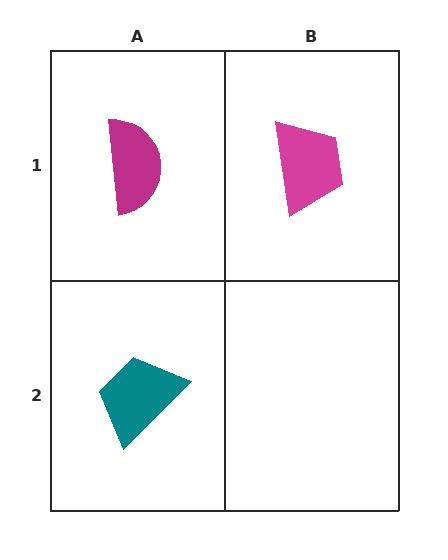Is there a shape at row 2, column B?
No, that cell is empty.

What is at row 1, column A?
A magenta semicircle.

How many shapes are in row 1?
2 shapes.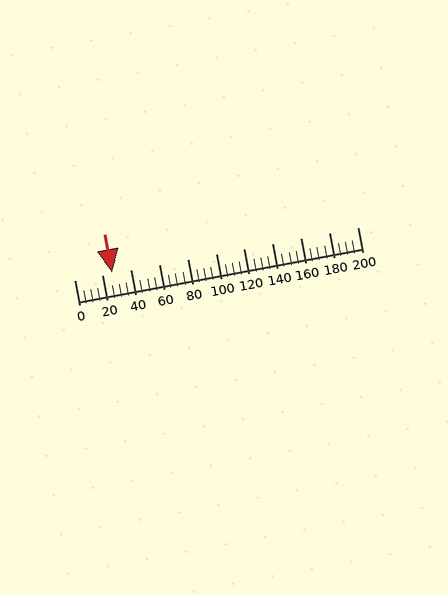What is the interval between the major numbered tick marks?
The major tick marks are spaced 20 units apart.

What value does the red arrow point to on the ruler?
The red arrow points to approximately 27.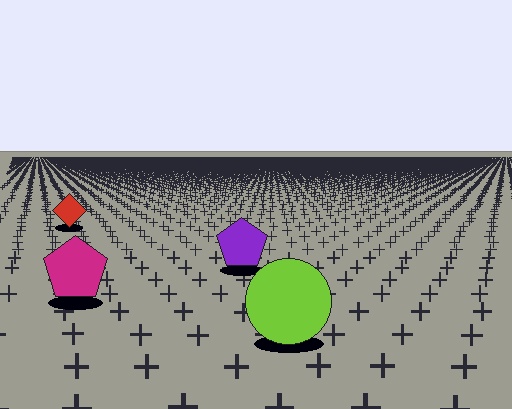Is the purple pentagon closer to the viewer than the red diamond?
Yes. The purple pentagon is closer — you can tell from the texture gradient: the ground texture is coarser near it.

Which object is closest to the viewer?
The lime circle is closest. The texture marks near it are larger and more spread out.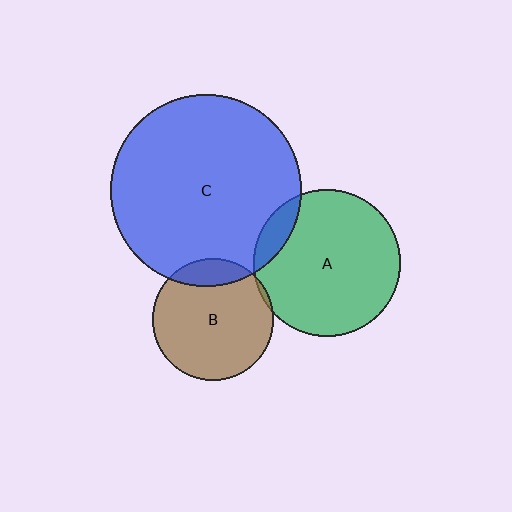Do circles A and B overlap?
Yes.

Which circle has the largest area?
Circle C (blue).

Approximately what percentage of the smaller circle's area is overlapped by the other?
Approximately 5%.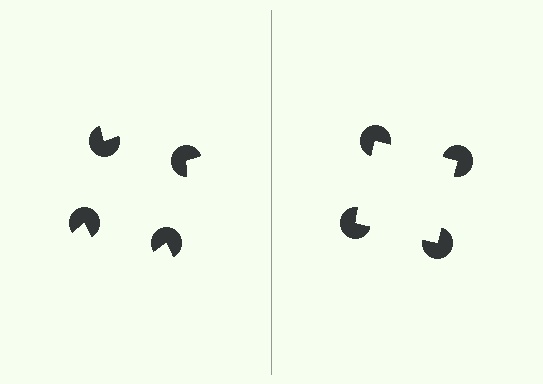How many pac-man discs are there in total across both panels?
8 — 4 on each side.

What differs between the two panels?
The pac-man discs are positioned identically on both sides; only the wedge orientations differ. On the right they align to a square; on the left they are misaligned.